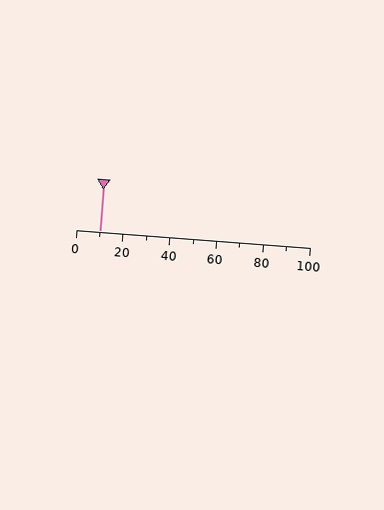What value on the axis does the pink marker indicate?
The marker indicates approximately 10.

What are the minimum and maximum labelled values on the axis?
The axis runs from 0 to 100.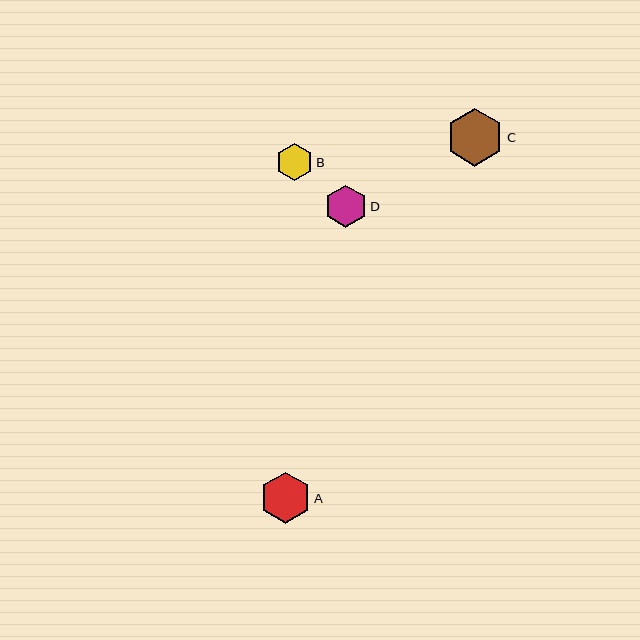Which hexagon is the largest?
Hexagon C is the largest with a size of approximately 58 pixels.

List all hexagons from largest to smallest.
From largest to smallest: C, A, D, B.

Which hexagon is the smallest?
Hexagon B is the smallest with a size of approximately 36 pixels.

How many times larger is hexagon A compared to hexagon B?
Hexagon A is approximately 1.4 times the size of hexagon B.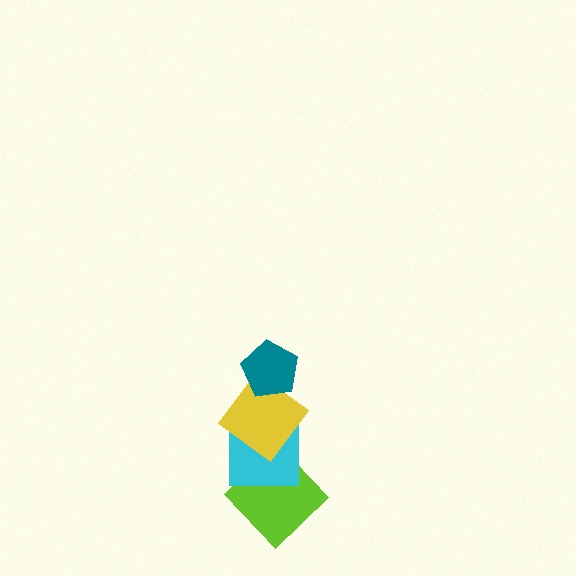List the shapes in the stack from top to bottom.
From top to bottom: the teal pentagon, the yellow diamond, the cyan square, the lime diamond.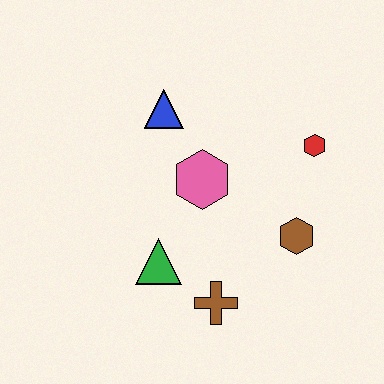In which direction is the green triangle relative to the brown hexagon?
The green triangle is to the left of the brown hexagon.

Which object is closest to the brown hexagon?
The red hexagon is closest to the brown hexagon.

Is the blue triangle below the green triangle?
No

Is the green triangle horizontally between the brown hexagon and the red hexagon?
No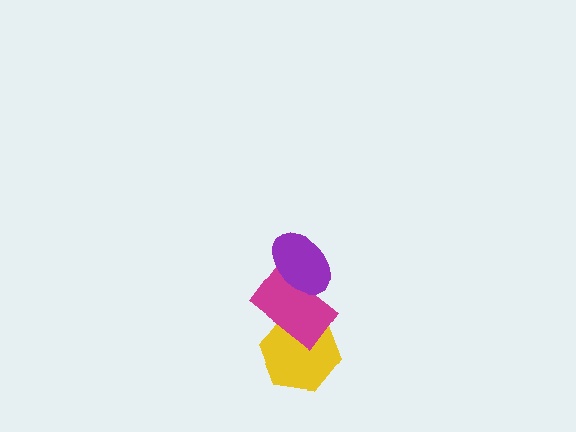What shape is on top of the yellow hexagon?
The magenta rectangle is on top of the yellow hexagon.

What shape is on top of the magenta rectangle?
The purple ellipse is on top of the magenta rectangle.